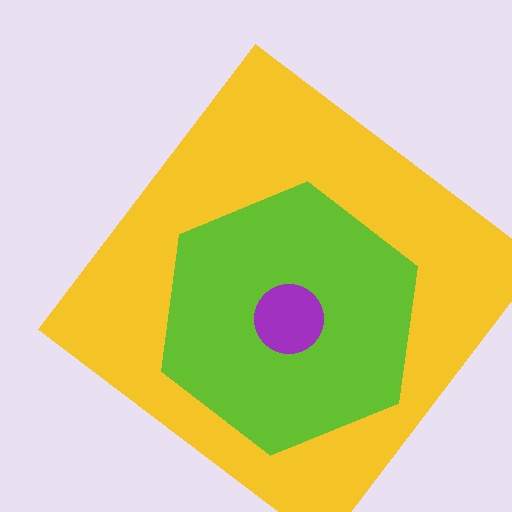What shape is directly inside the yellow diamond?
The lime hexagon.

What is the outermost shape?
The yellow diamond.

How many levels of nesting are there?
3.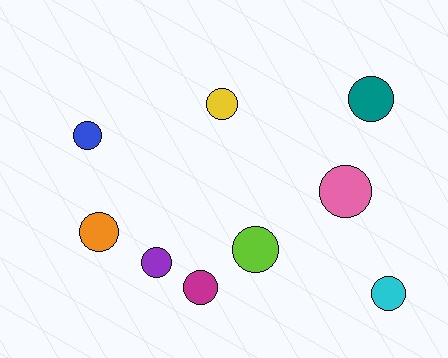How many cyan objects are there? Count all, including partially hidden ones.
There is 1 cyan object.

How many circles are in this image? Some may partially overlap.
There are 9 circles.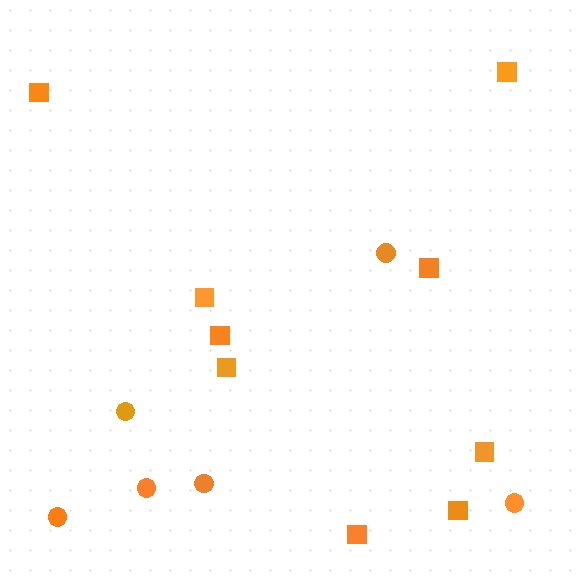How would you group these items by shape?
There are 2 groups: one group of squares (9) and one group of circles (6).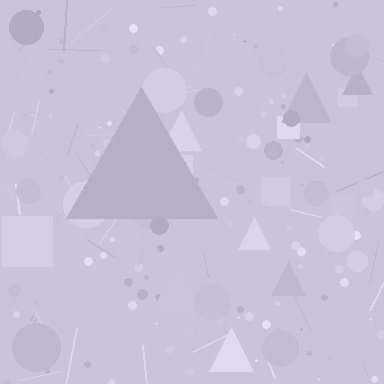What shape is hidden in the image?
A triangle is hidden in the image.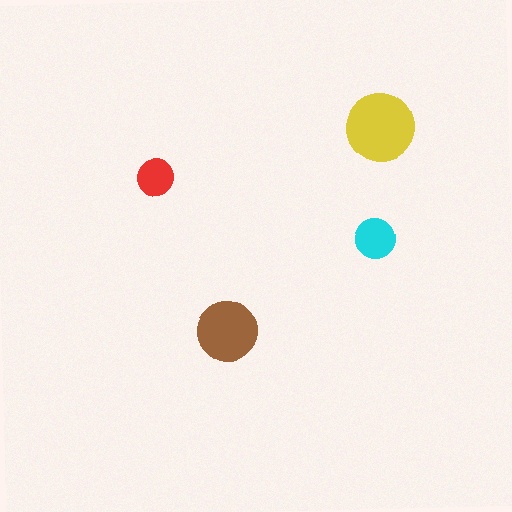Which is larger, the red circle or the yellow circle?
The yellow one.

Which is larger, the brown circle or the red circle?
The brown one.